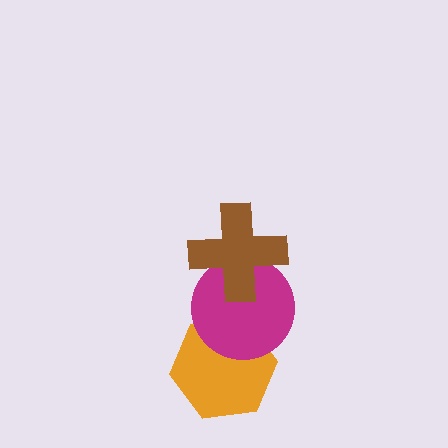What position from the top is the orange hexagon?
The orange hexagon is 3rd from the top.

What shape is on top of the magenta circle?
The brown cross is on top of the magenta circle.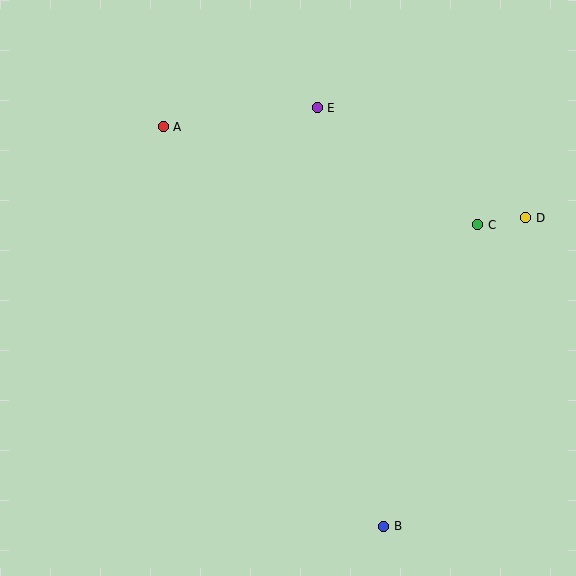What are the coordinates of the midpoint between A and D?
The midpoint between A and D is at (344, 172).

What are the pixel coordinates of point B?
Point B is at (383, 526).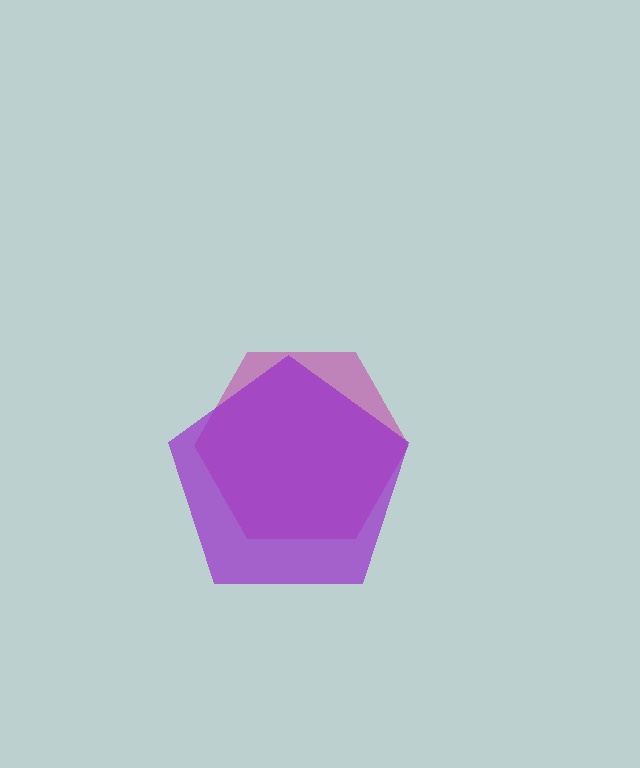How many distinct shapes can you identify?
There are 2 distinct shapes: a magenta hexagon, a purple pentagon.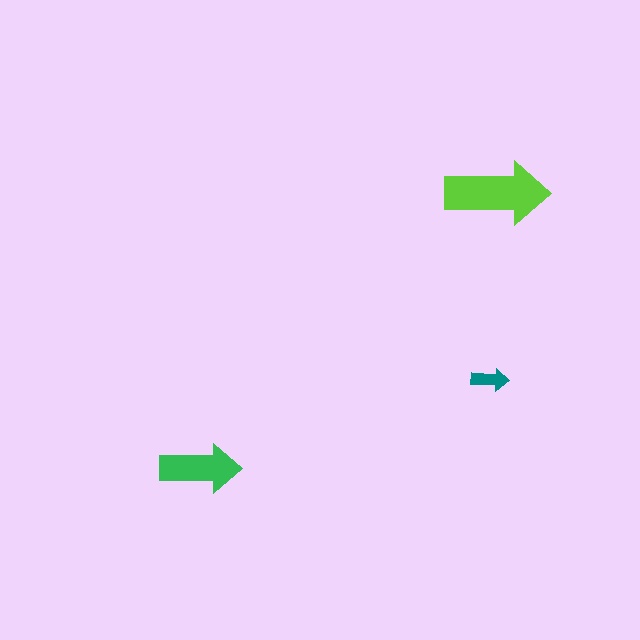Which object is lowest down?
The green arrow is bottommost.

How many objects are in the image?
There are 3 objects in the image.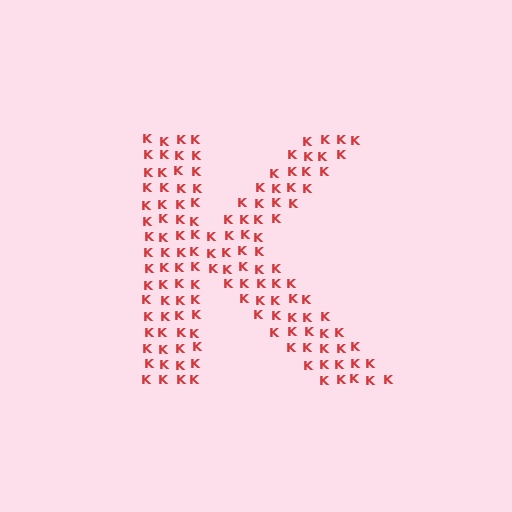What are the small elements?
The small elements are letter K's.